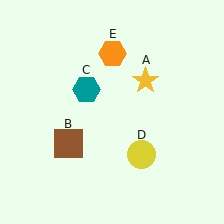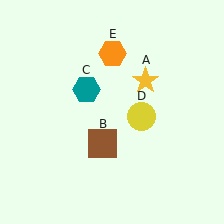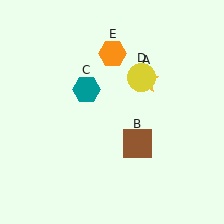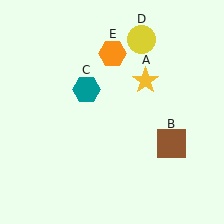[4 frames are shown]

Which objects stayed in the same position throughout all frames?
Yellow star (object A) and teal hexagon (object C) and orange hexagon (object E) remained stationary.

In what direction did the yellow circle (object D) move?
The yellow circle (object D) moved up.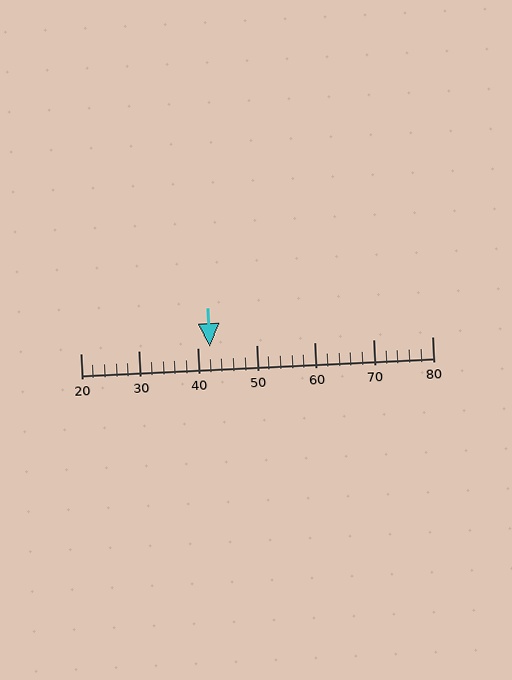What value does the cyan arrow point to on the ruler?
The cyan arrow points to approximately 42.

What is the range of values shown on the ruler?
The ruler shows values from 20 to 80.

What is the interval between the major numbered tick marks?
The major tick marks are spaced 10 units apart.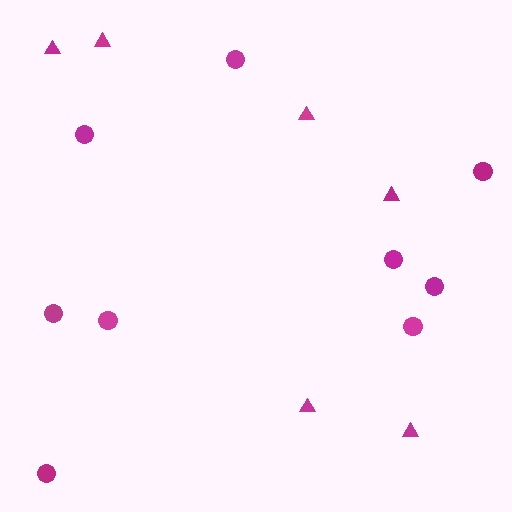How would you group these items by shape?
There are 2 groups: one group of circles (9) and one group of triangles (6).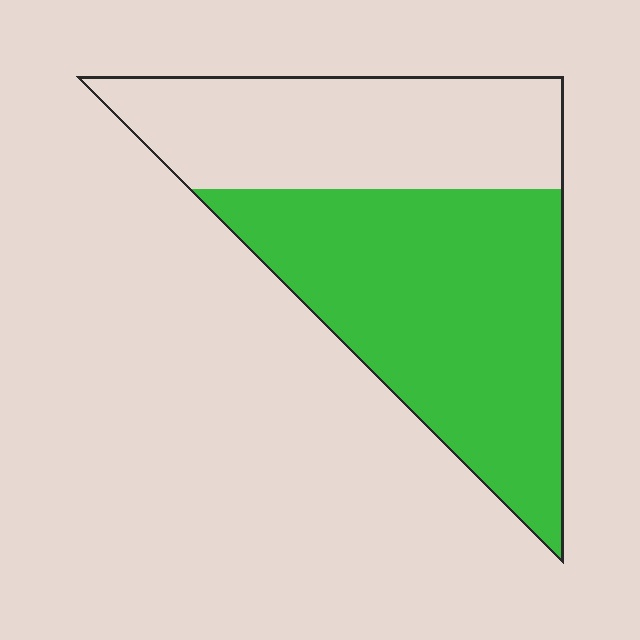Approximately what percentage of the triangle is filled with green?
Approximately 60%.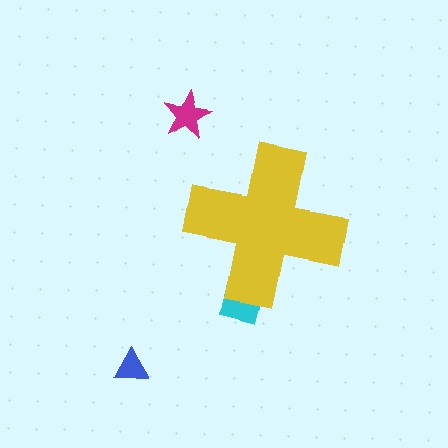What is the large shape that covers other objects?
A yellow cross.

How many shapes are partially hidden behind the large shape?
1 shape is partially hidden.